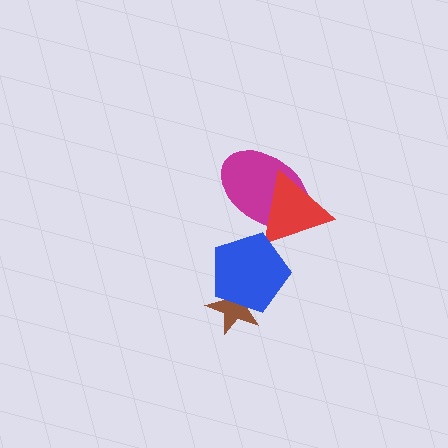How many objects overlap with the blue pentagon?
2 objects overlap with the blue pentagon.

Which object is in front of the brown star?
The blue pentagon is in front of the brown star.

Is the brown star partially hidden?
Yes, it is partially covered by another shape.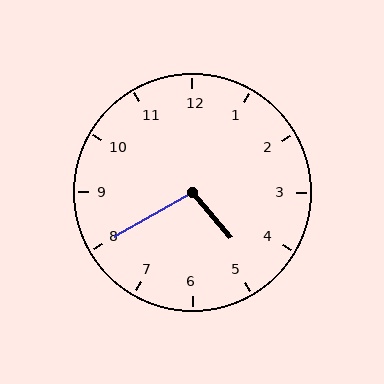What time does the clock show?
4:40.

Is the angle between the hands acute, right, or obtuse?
It is obtuse.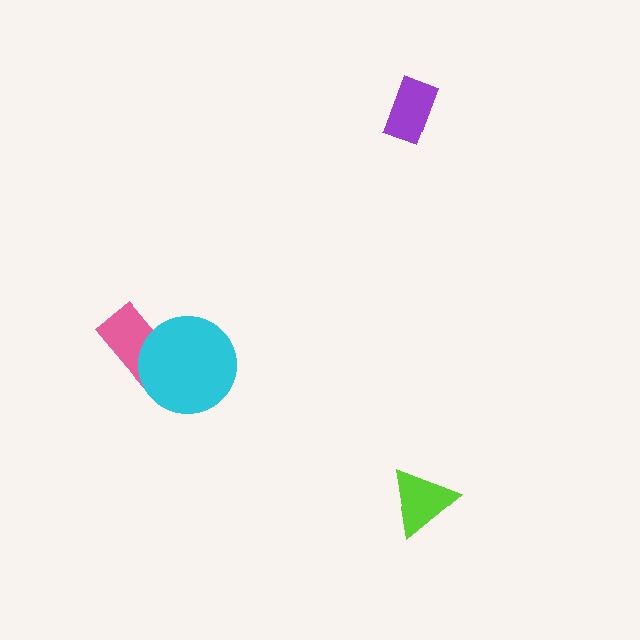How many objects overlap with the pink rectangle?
1 object overlaps with the pink rectangle.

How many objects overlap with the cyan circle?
1 object overlaps with the cyan circle.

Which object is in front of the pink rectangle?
The cyan circle is in front of the pink rectangle.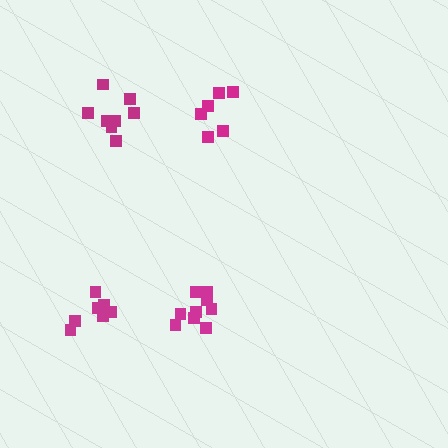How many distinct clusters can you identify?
There are 4 distinct clusters.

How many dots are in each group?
Group 1: 6 dots, Group 2: 7 dots, Group 3: 8 dots, Group 4: 9 dots (30 total).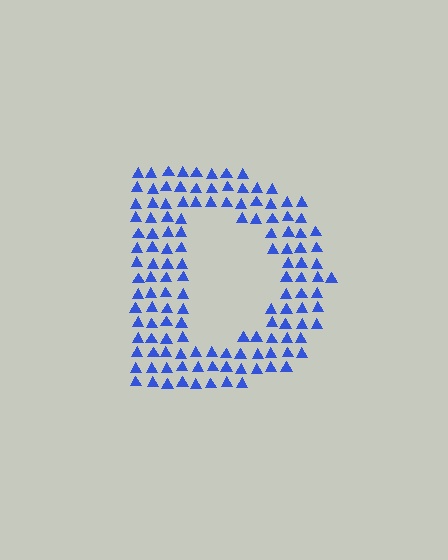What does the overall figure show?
The overall figure shows the letter D.